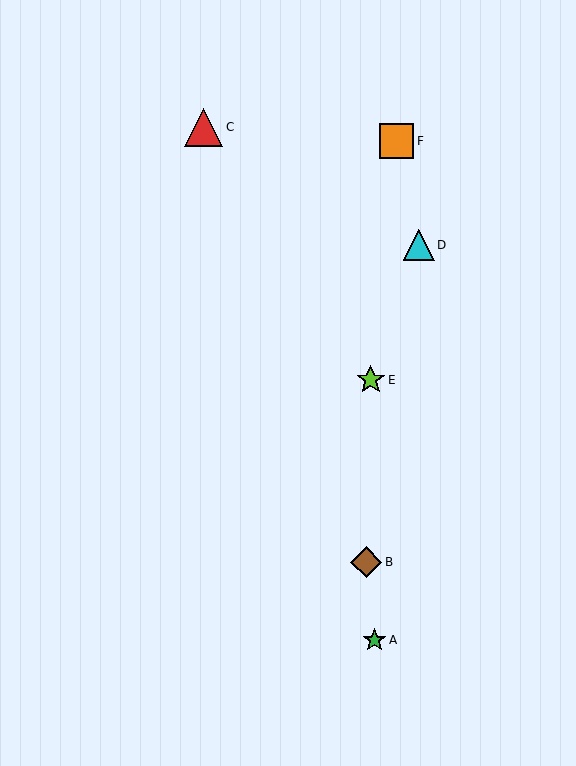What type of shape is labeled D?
Shape D is a cyan triangle.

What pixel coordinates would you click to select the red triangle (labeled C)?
Click at (204, 127) to select the red triangle C.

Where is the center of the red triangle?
The center of the red triangle is at (204, 127).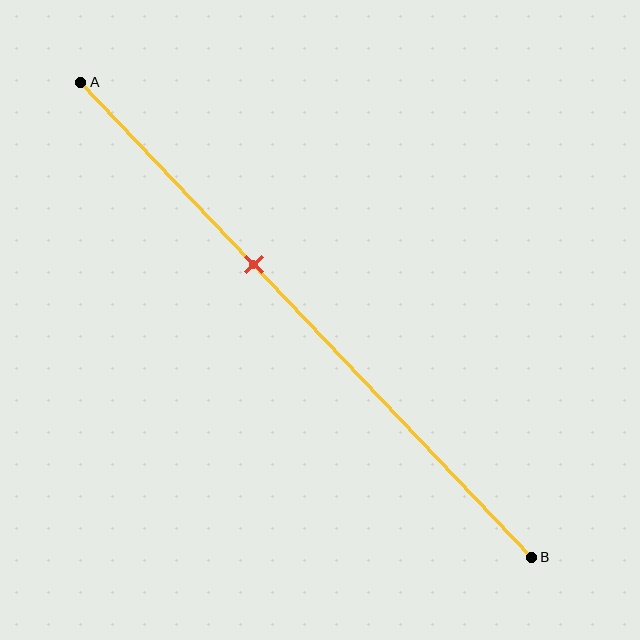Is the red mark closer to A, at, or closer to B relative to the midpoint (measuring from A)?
The red mark is closer to point A than the midpoint of segment AB.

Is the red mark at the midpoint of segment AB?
No, the mark is at about 40% from A, not at the 50% midpoint.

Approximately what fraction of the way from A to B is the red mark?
The red mark is approximately 40% of the way from A to B.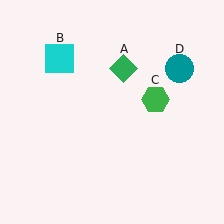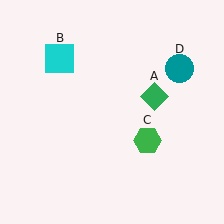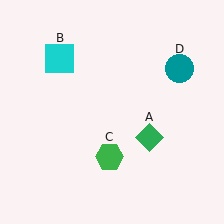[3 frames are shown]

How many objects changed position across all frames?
2 objects changed position: green diamond (object A), green hexagon (object C).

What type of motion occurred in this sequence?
The green diamond (object A), green hexagon (object C) rotated clockwise around the center of the scene.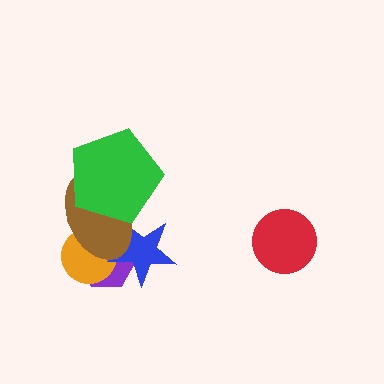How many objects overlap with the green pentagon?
1 object overlaps with the green pentagon.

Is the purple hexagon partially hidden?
Yes, it is partially covered by another shape.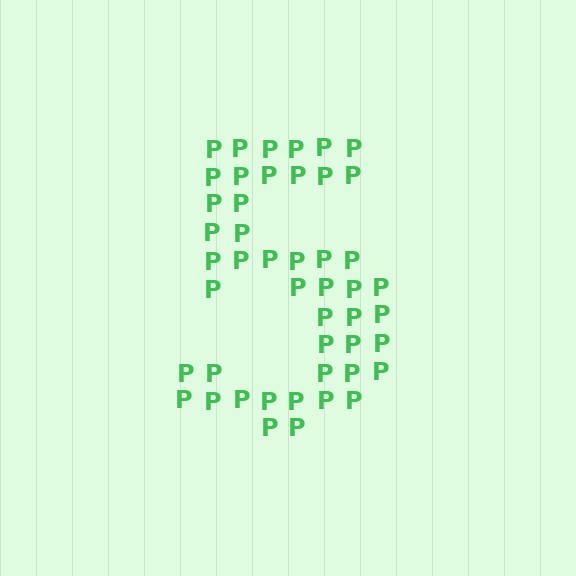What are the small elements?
The small elements are letter P's.